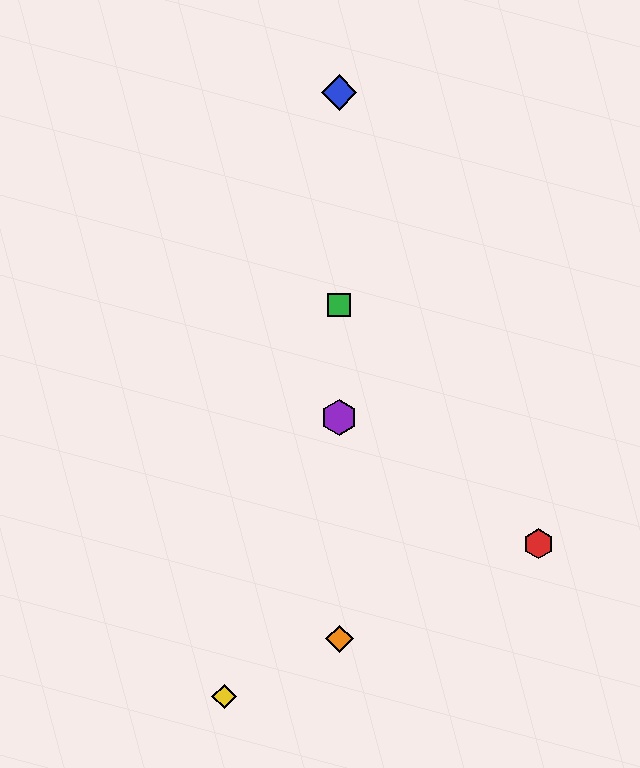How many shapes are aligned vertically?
4 shapes (the blue diamond, the green square, the purple hexagon, the orange diamond) are aligned vertically.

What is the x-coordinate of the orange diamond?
The orange diamond is at x≈339.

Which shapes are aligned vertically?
The blue diamond, the green square, the purple hexagon, the orange diamond are aligned vertically.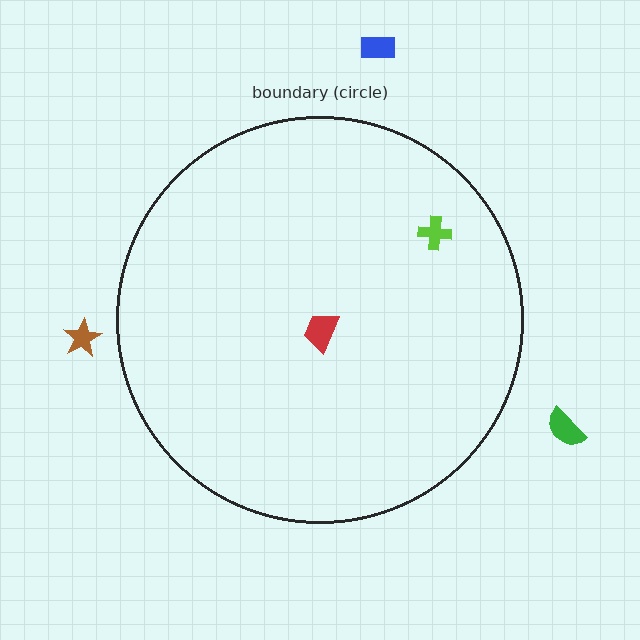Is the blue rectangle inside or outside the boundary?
Outside.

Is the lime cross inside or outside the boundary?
Inside.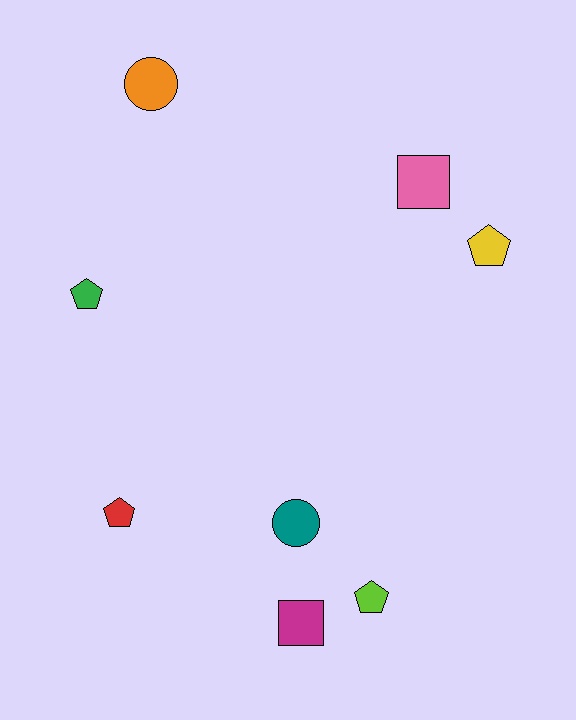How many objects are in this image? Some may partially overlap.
There are 8 objects.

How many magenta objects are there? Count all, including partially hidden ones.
There is 1 magenta object.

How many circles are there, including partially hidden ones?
There are 2 circles.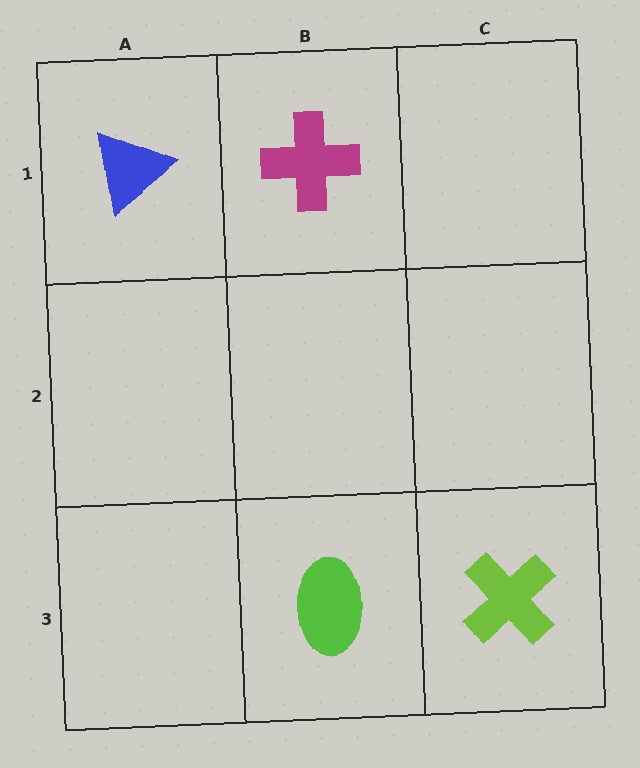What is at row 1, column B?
A magenta cross.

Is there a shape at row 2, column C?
No, that cell is empty.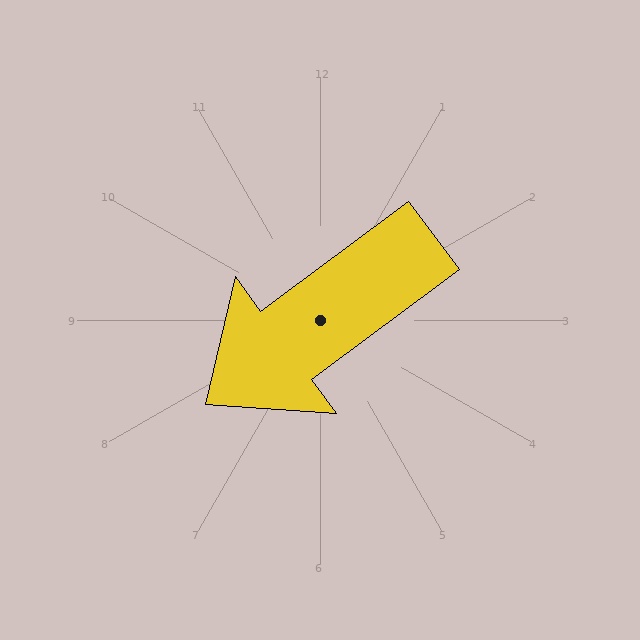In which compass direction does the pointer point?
Southwest.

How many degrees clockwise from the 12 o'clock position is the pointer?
Approximately 234 degrees.